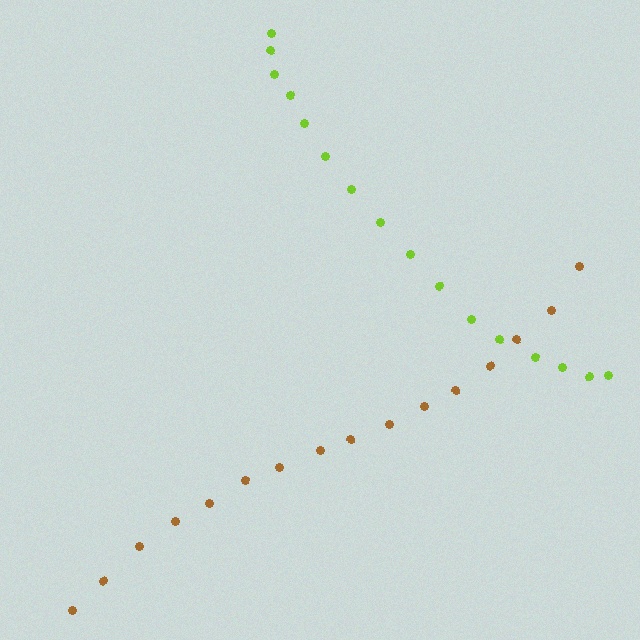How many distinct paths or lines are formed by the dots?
There are 2 distinct paths.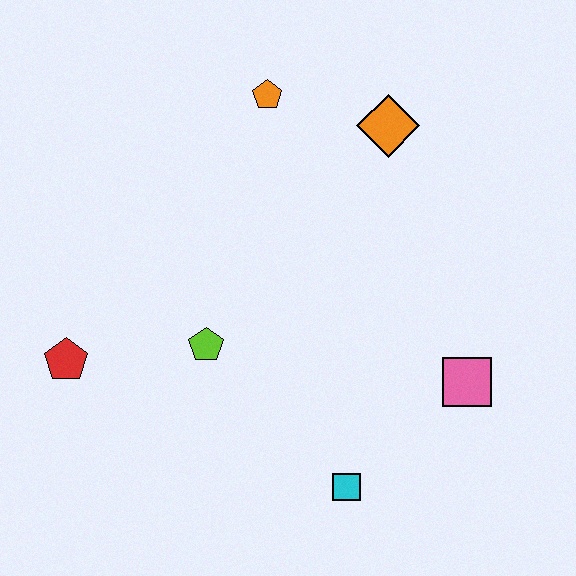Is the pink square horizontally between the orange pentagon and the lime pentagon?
No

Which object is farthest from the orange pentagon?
The cyan square is farthest from the orange pentagon.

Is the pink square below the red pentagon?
Yes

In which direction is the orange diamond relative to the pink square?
The orange diamond is above the pink square.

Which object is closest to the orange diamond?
The orange pentagon is closest to the orange diamond.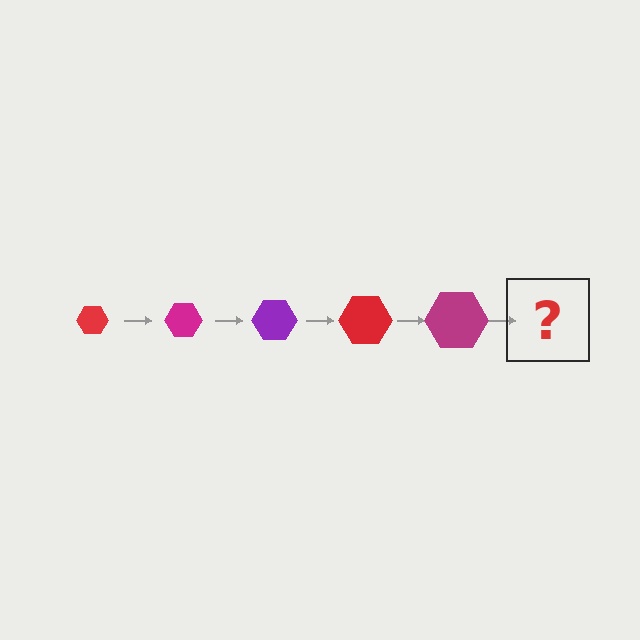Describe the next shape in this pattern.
It should be a purple hexagon, larger than the previous one.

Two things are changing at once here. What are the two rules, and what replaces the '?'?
The two rules are that the hexagon grows larger each step and the color cycles through red, magenta, and purple. The '?' should be a purple hexagon, larger than the previous one.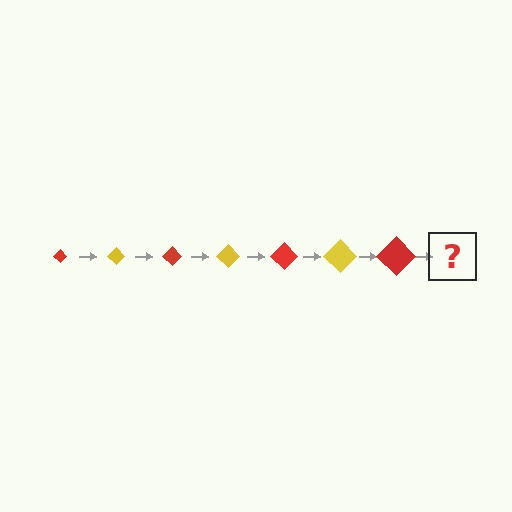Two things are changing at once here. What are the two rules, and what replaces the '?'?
The two rules are that the diamond grows larger each step and the color cycles through red and yellow. The '?' should be a yellow diamond, larger than the previous one.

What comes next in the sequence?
The next element should be a yellow diamond, larger than the previous one.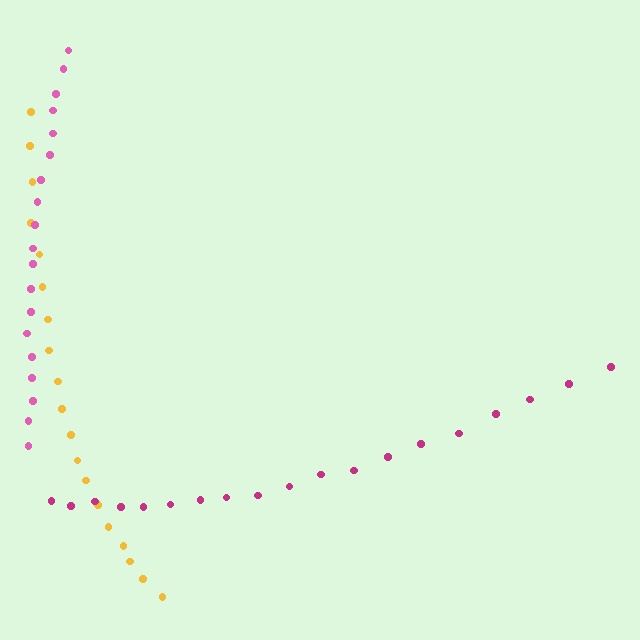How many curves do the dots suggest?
There are 3 distinct paths.